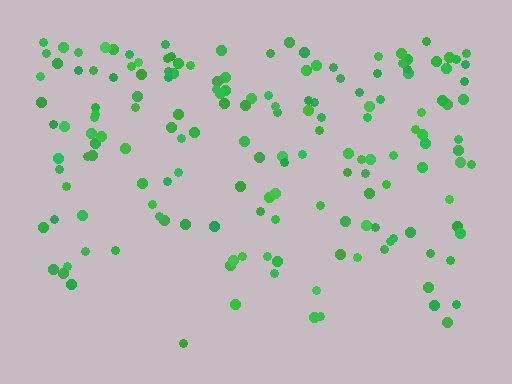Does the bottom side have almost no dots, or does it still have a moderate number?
Still a moderate number, just noticeably fewer than the top.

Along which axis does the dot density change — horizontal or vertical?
Vertical.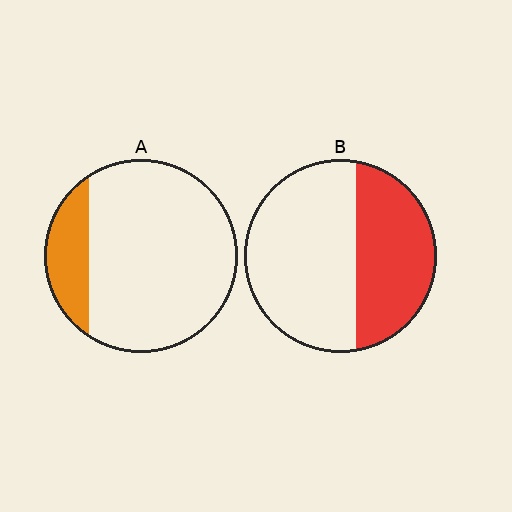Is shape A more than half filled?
No.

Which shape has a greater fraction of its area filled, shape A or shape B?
Shape B.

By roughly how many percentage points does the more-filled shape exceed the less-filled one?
By roughly 20 percentage points (B over A).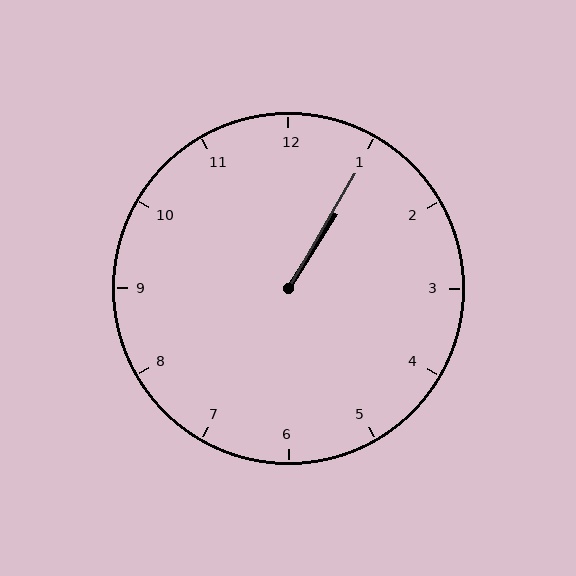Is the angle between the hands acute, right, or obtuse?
It is acute.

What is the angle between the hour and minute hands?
Approximately 2 degrees.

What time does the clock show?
1:05.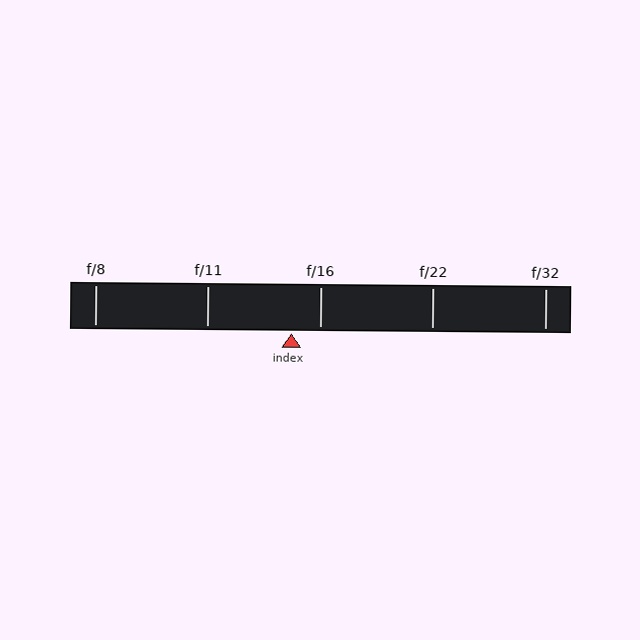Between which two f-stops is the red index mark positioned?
The index mark is between f/11 and f/16.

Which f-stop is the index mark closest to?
The index mark is closest to f/16.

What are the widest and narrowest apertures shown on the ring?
The widest aperture shown is f/8 and the narrowest is f/32.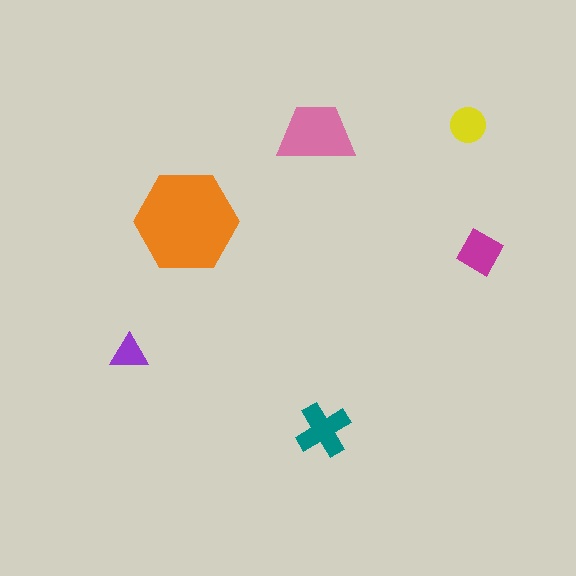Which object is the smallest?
The purple triangle.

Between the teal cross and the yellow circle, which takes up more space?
The teal cross.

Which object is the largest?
The orange hexagon.